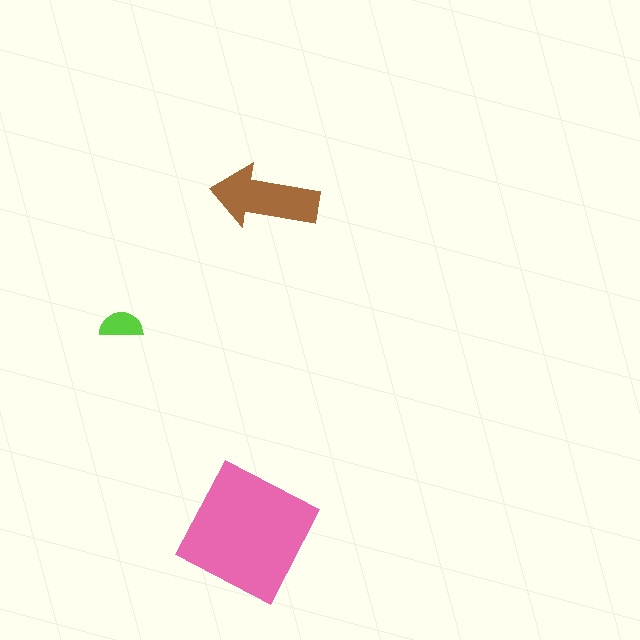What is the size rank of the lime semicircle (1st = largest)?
3rd.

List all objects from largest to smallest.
The pink square, the brown arrow, the lime semicircle.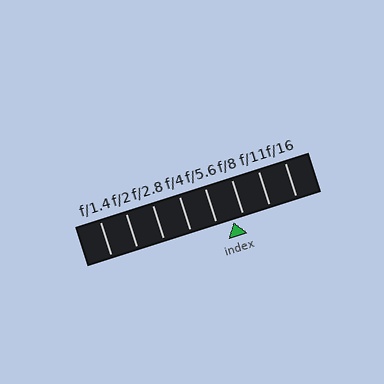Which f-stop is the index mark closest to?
The index mark is closest to f/8.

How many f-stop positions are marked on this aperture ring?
There are 8 f-stop positions marked.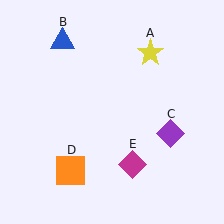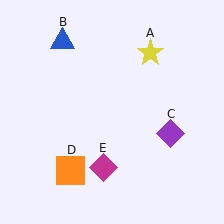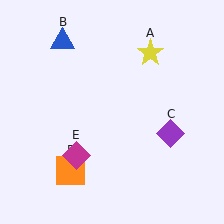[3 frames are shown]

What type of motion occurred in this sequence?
The magenta diamond (object E) rotated clockwise around the center of the scene.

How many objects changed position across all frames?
1 object changed position: magenta diamond (object E).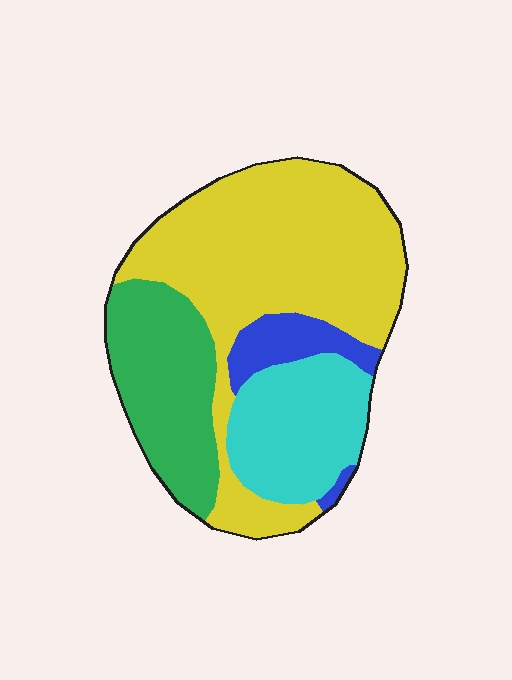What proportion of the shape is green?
Green covers roughly 20% of the shape.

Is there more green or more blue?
Green.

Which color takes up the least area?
Blue, at roughly 10%.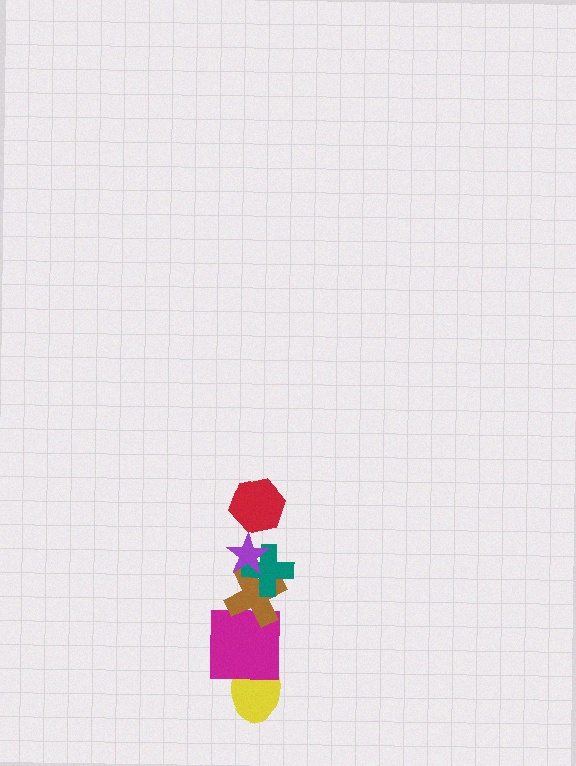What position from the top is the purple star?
The purple star is 2nd from the top.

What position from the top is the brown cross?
The brown cross is 4th from the top.